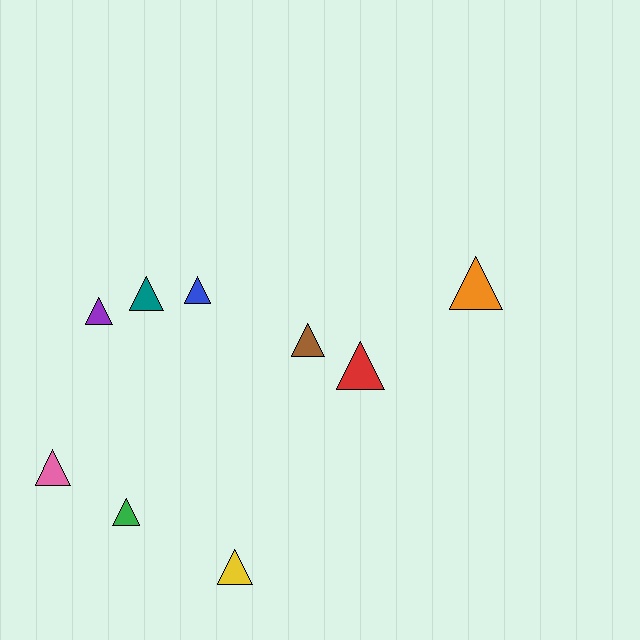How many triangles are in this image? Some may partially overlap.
There are 9 triangles.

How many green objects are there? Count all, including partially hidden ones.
There is 1 green object.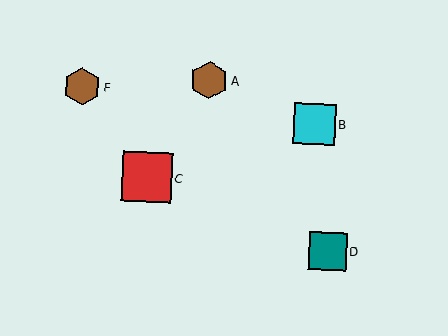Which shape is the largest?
The red square (labeled C) is the largest.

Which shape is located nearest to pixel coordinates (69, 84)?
The brown hexagon (labeled F) at (82, 87) is nearest to that location.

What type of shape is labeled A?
Shape A is a brown hexagon.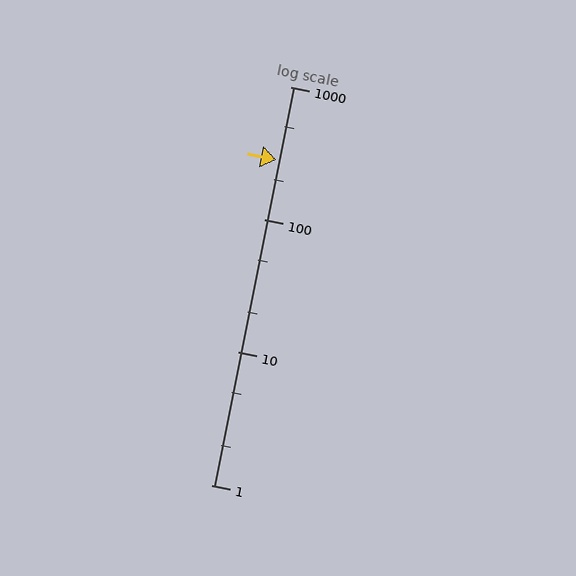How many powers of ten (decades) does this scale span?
The scale spans 3 decades, from 1 to 1000.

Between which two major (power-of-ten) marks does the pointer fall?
The pointer is between 100 and 1000.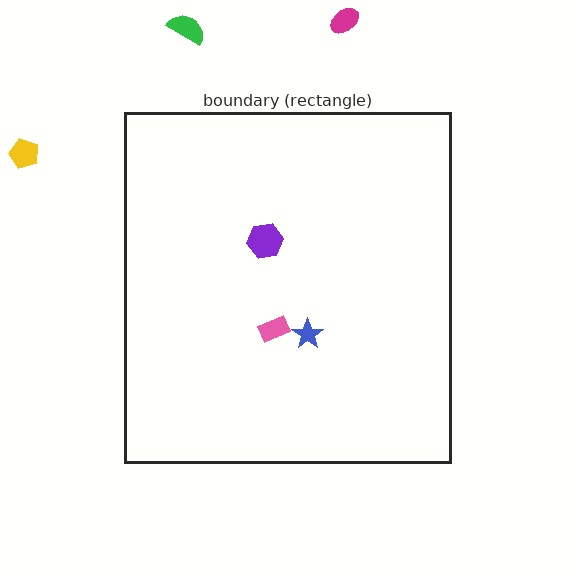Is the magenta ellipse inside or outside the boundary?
Outside.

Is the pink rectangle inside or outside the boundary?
Inside.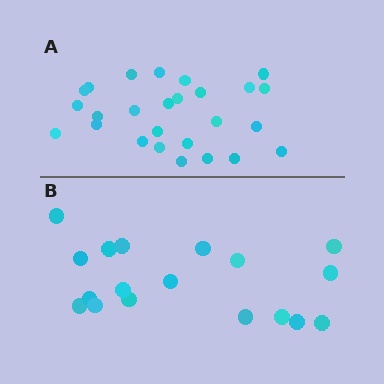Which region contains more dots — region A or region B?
Region A (the top region) has more dots.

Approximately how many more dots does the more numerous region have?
Region A has roughly 8 or so more dots than region B.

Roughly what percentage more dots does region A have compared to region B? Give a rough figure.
About 45% more.